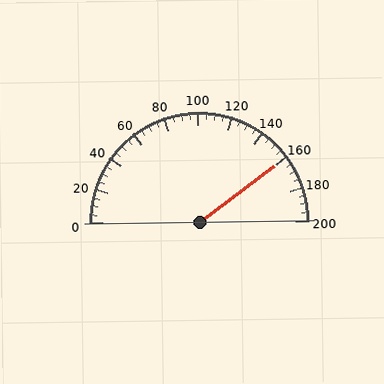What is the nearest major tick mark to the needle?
The nearest major tick mark is 160.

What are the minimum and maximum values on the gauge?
The gauge ranges from 0 to 200.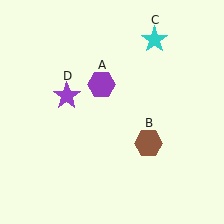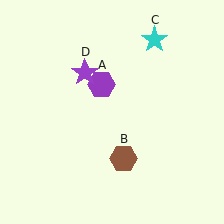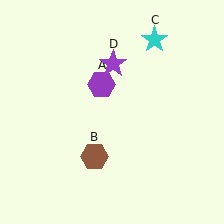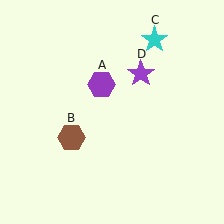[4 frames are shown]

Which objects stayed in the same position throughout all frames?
Purple hexagon (object A) and cyan star (object C) remained stationary.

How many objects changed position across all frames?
2 objects changed position: brown hexagon (object B), purple star (object D).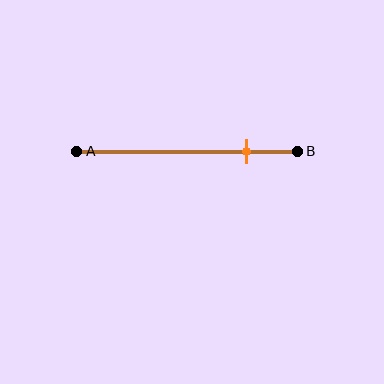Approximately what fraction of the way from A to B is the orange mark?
The orange mark is approximately 75% of the way from A to B.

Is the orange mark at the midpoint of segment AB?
No, the mark is at about 75% from A, not at the 50% midpoint.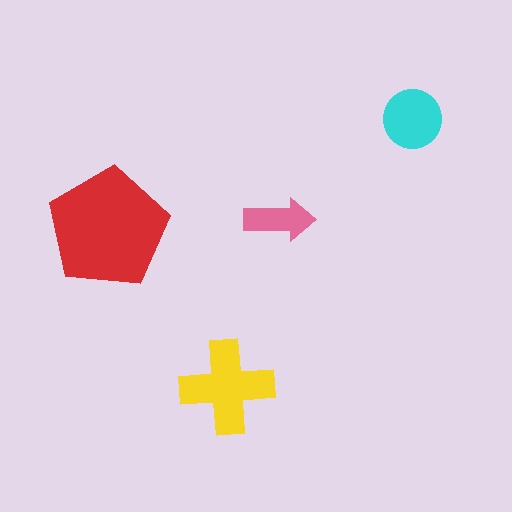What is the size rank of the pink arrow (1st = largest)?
4th.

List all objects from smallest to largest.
The pink arrow, the cyan circle, the yellow cross, the red pentagon.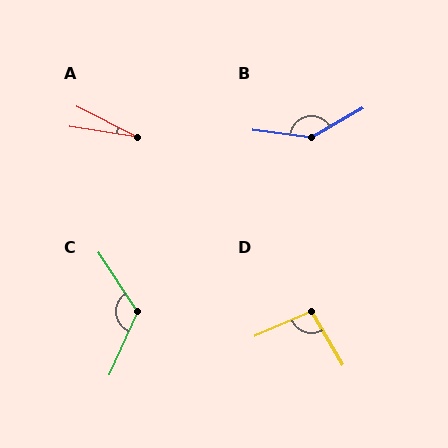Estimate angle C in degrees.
Approximately 123 degrees.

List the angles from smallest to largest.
A (17°), D (97°), C (123°), B (143°).